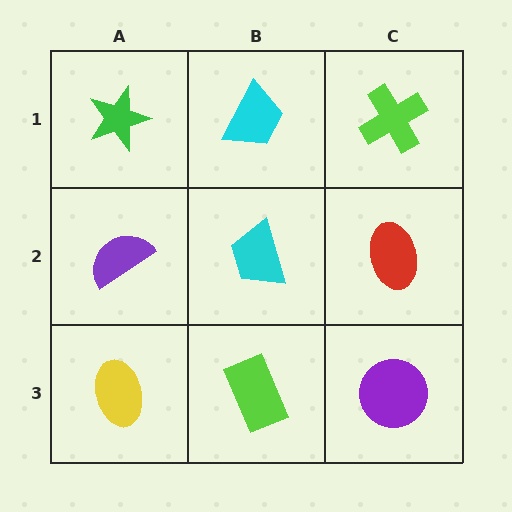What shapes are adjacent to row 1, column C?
A red ellipse (row 2, column C), a cyan trapezoid (row 1, column B).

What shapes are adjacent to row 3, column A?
A purple semicircle (row 2, column A), a lime rectangle (row 3, column B).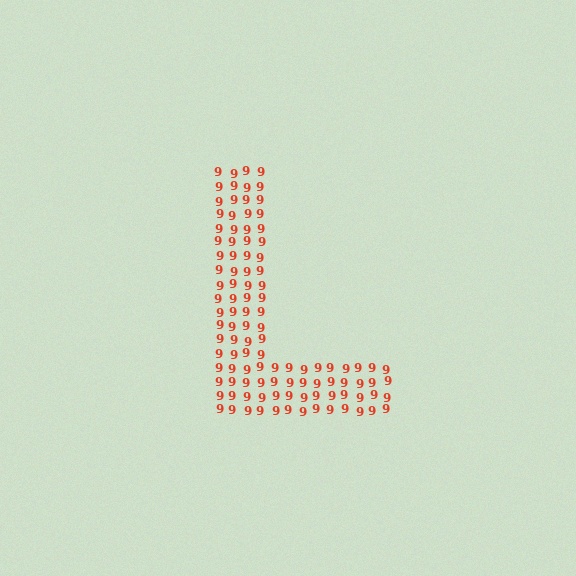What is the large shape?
The large shape is the letter L.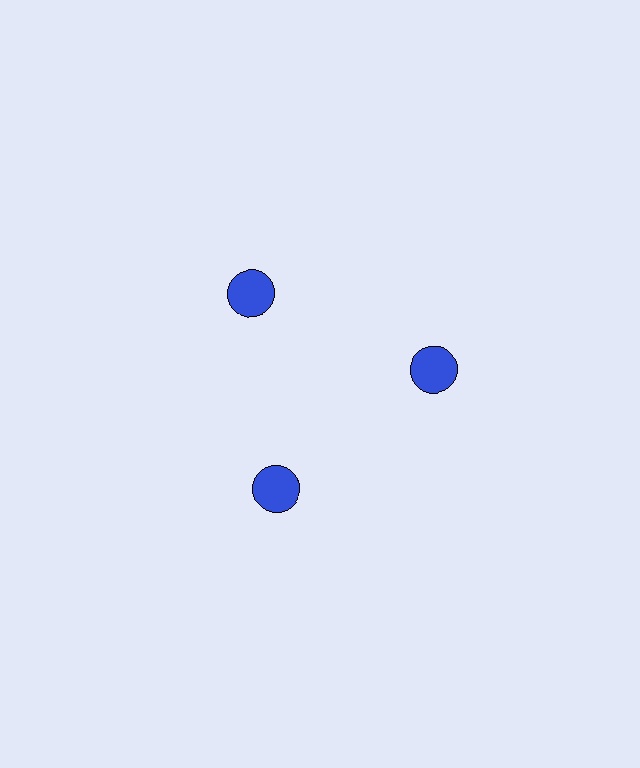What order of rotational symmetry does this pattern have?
This pattern has 3-fold rotational symmetry.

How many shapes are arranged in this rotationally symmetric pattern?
There are 3 shapes, arranged in 3 groups of 1.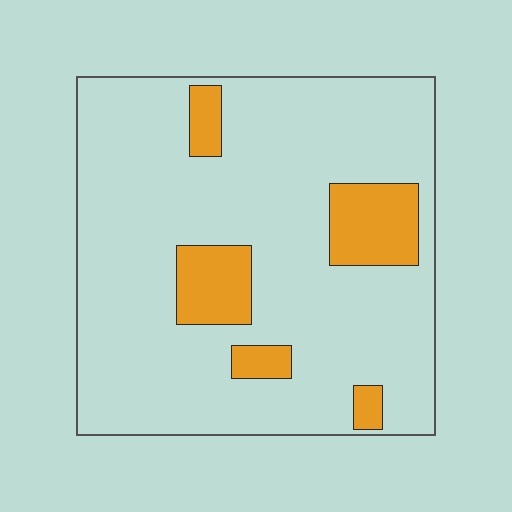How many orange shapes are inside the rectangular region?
5.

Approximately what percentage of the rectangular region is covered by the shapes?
Approximately 15%.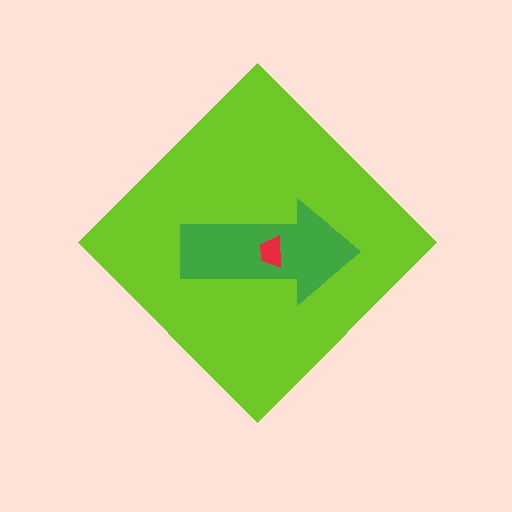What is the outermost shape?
The lime diamond.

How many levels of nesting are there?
3.